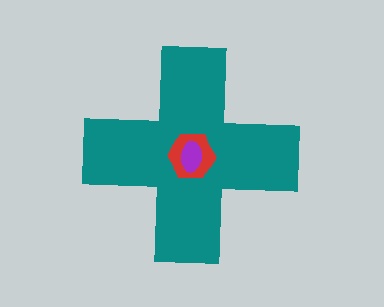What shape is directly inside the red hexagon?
The purple ellipse.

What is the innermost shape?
The purple ellipse.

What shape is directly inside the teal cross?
The red hexagon.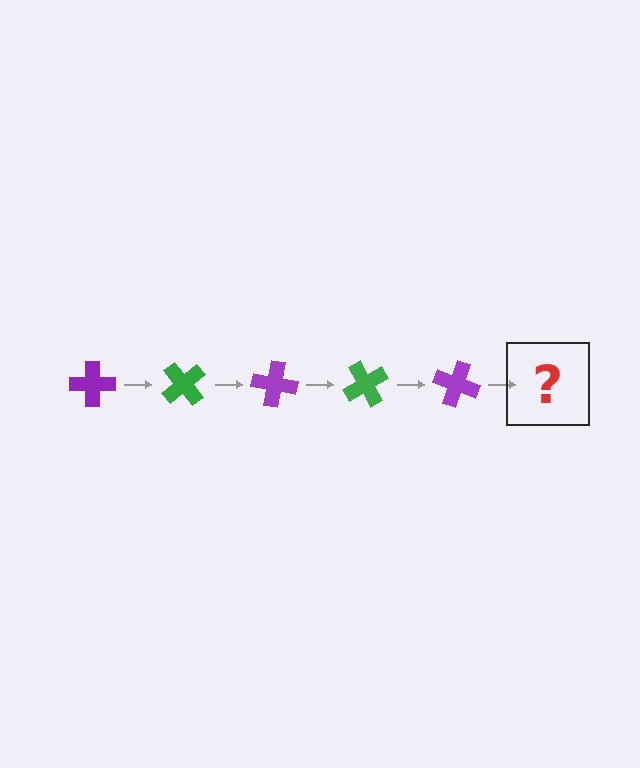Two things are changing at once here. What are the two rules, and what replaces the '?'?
The two rules are that it rotates 50 degrees each step and the color cycles through purple and green. The '?' should be a green cross, rotated 250 degrees from the start.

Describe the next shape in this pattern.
It should be a green cross, rotated 250 degrees from the start.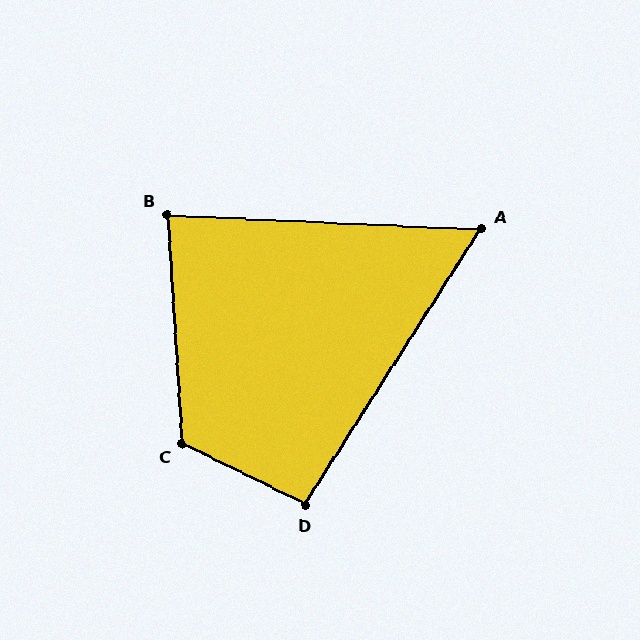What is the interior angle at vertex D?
Approximately 96 degrees (obtuse).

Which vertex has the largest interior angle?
C, at approximately 120 degrees.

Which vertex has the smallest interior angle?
A, at approximately 60 degrees.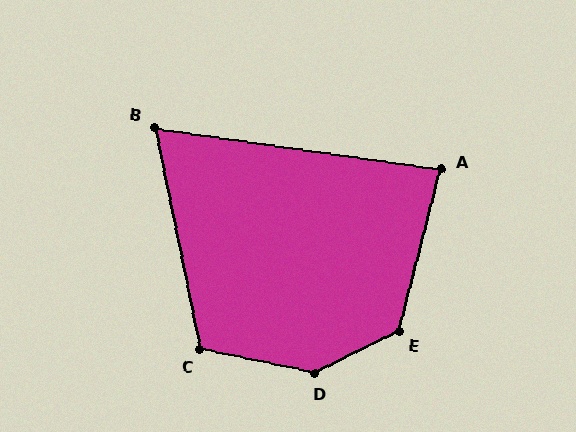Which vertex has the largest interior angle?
D, at approximately 141 degrees.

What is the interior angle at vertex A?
Approximately 84 degrees (acute).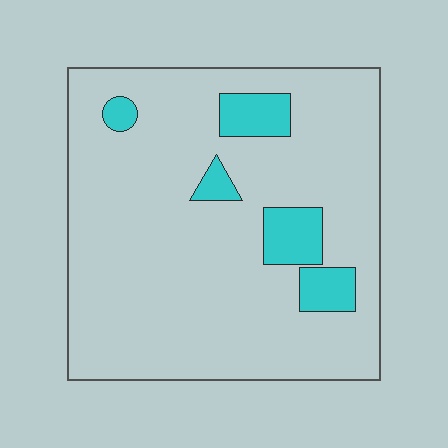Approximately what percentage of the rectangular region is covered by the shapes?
Approximately 10%.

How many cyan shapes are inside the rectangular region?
5.